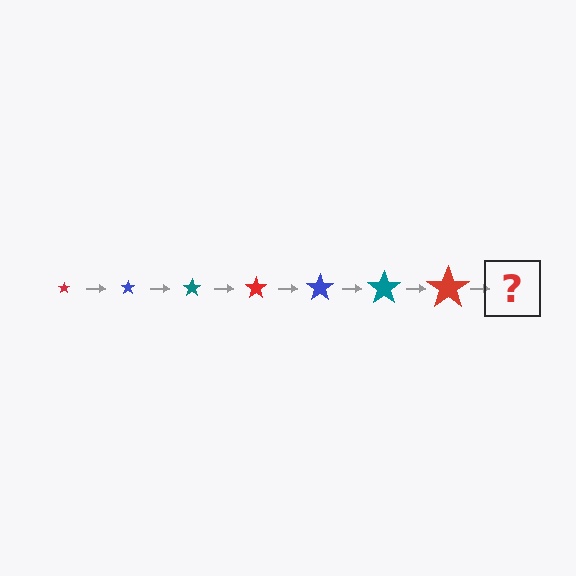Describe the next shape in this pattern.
It should be a blue star, larger than the previous one.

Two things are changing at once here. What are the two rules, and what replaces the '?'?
The two rules are that the star grows larger each step and the color cycles through red, blue, and teal. The '?' should be a blue star, larger than the previous one.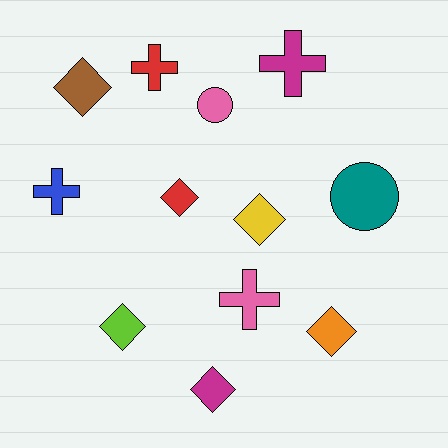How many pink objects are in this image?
There are 2 pink objects.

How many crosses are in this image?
There are 4 crosses.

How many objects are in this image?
There are 12 objects.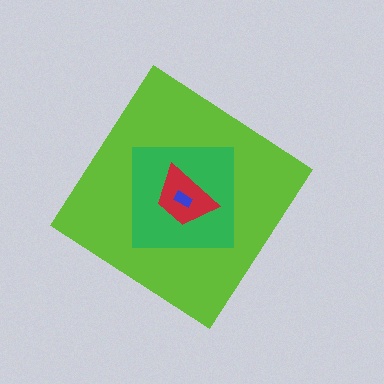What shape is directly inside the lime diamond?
The green square.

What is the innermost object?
The blue rectangle.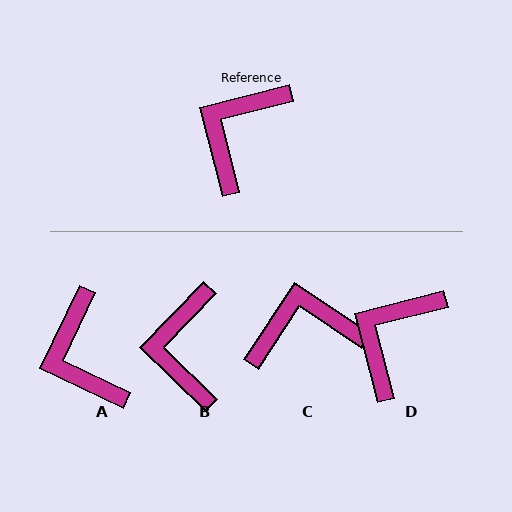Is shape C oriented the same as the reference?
No, it is off by about 48 degrees.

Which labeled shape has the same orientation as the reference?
D.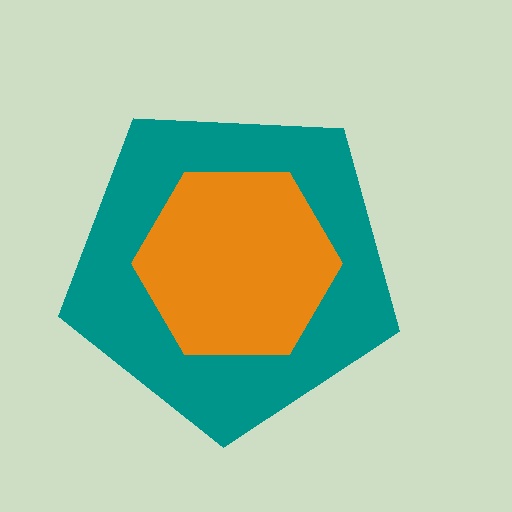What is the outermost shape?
The teal pentagon.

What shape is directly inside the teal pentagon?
The orange hexagon.